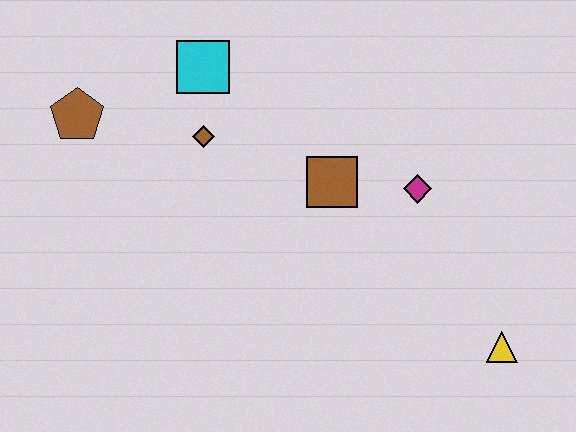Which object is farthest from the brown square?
The brown pentagon is farthest from the brown square.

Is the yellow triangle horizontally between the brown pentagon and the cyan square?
No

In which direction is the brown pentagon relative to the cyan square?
The brown pentagon is to the left of the cyan square.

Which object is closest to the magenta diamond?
The brown square is closest to the magenta diamond.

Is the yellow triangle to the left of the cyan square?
No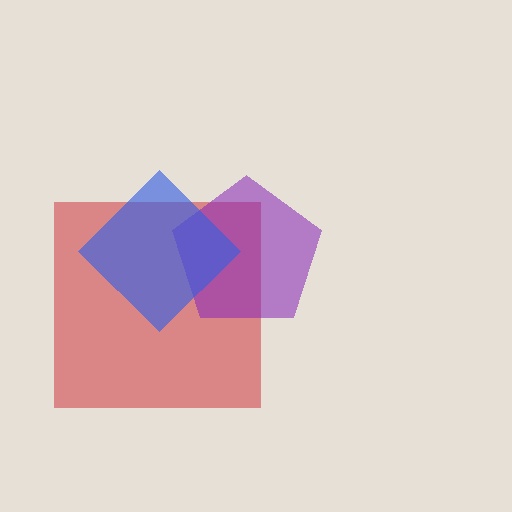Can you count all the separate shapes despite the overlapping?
Yes, there are 3 separate shapes.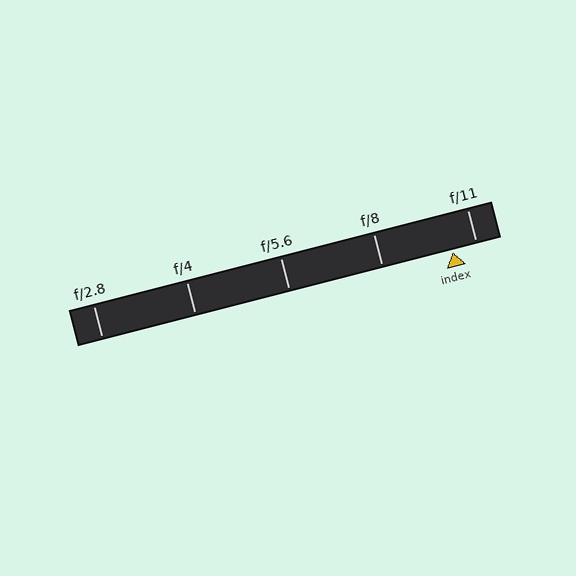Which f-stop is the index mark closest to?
The index mark is closest to f/11.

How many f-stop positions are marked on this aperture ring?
There are 5 f-stop positions marked.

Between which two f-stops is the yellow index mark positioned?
The index mark is between f/8 and f/11.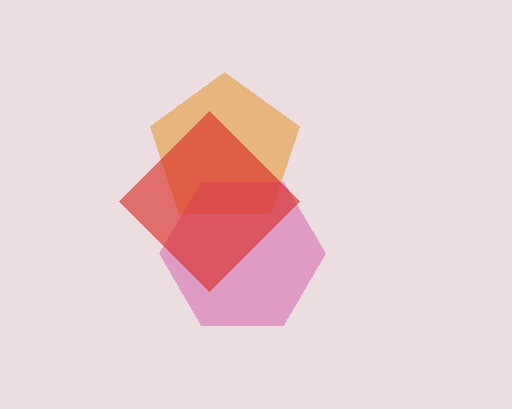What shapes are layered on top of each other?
The layered shapes are: an orange pentagon, a magenta hexagon, a red diamond.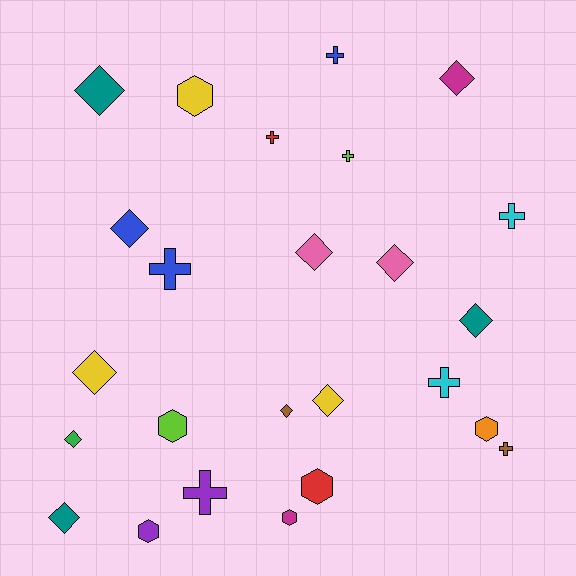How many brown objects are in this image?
There are 2 brown objects.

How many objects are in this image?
There are 25 objects.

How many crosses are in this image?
There are 8 crosses.